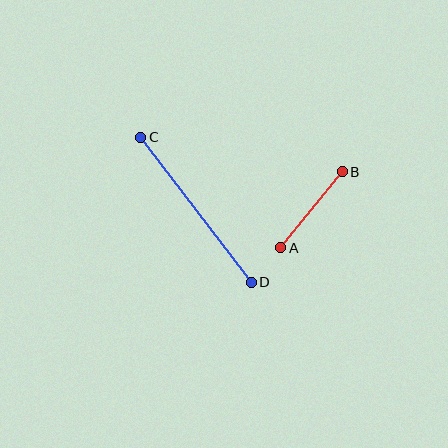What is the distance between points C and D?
The distance is approximately 182 pixels.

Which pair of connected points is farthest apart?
Points C and D are farthest apart.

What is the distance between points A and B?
The distance is approximately 98 pixels.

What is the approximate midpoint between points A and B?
The midpoint is at approximately (311, 210) pixels.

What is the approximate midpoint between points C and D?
The midpoint is at approximately (196, 210) pixels.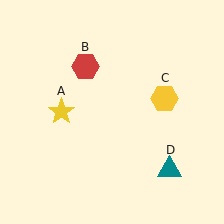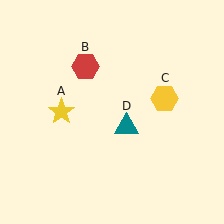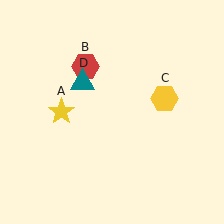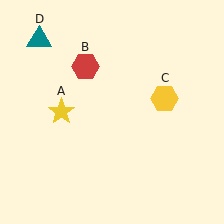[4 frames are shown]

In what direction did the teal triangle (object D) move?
The teal triangle (object D) moved up and to the left.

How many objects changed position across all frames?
1 object changed position: teal triangle (object D).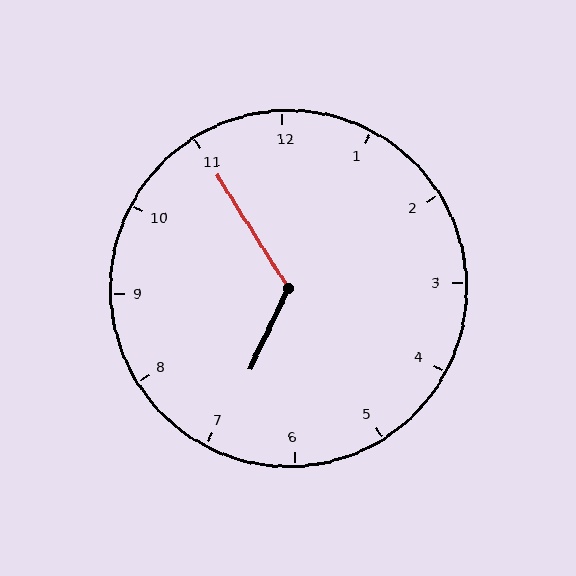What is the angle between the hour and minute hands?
Approximately 122 degrees.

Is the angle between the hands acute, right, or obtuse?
It is obtuse.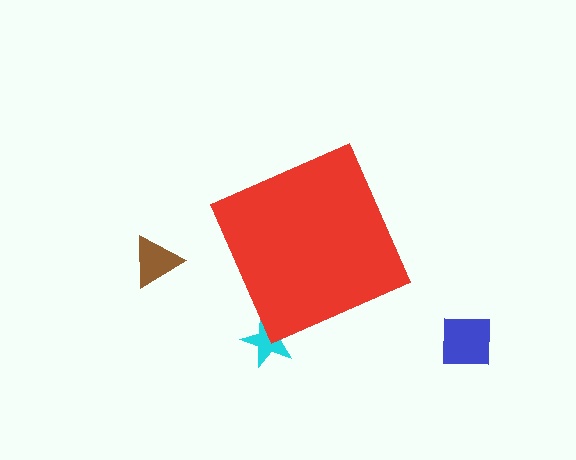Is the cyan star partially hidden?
Yes, the cyan star is partially hidden behind the red diamond.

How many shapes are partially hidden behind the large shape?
1 shape is partially hidden.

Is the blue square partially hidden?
No, the blue square is fully visible.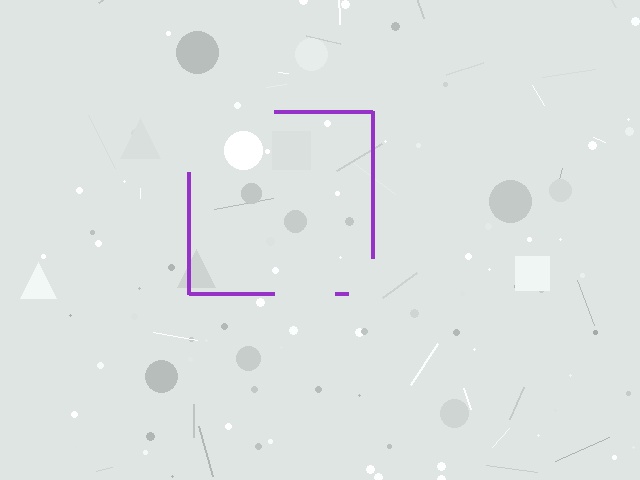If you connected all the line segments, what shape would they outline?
They would outline a square.